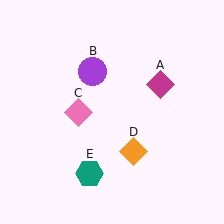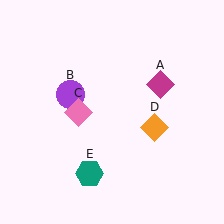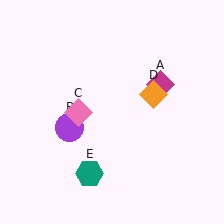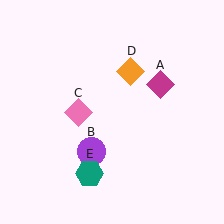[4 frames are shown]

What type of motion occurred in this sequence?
The purple circle (object B), orange diamond (object D) rotated counterclockwise around the center of the scene.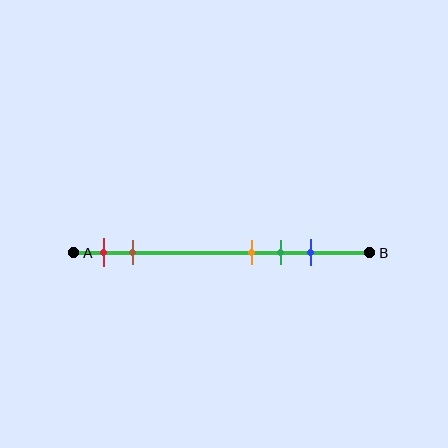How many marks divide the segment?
There are 5 marks dividing the segment.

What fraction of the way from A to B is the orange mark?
The orange mark is approximately 60% (0.6) of the way from A to B.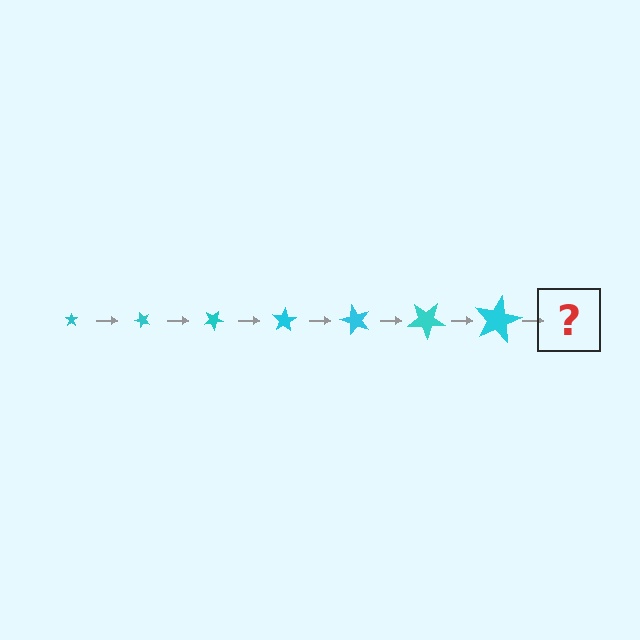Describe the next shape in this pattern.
It should be a star, larger than the previous one and rotated 350 degrees from the start.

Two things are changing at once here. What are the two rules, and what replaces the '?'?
The two rules are that the star grows larger each step and it rotates 50 degrees each step. The '?' should be a star, larger than the previous one and rotated 350 degrees from the start.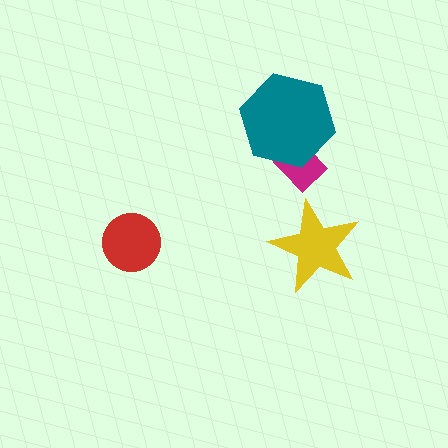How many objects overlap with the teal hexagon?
1 object overlaps with the teal hexagon.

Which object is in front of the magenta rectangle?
The teal hexagon is in front of the magenta rectangle.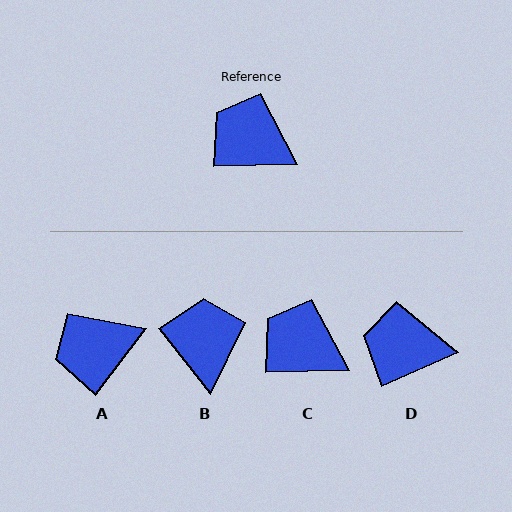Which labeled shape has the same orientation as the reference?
C.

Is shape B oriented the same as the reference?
No, it is off by about 54 degrees.